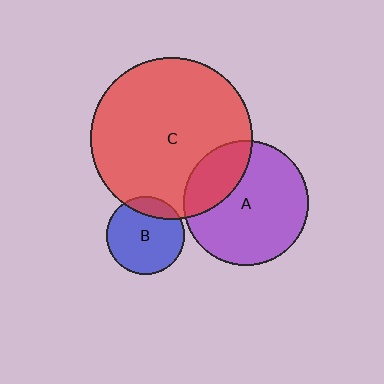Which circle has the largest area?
Circle C (red).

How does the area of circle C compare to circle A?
Approximately 1.7 times.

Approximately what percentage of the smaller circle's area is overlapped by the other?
Approximately 15%.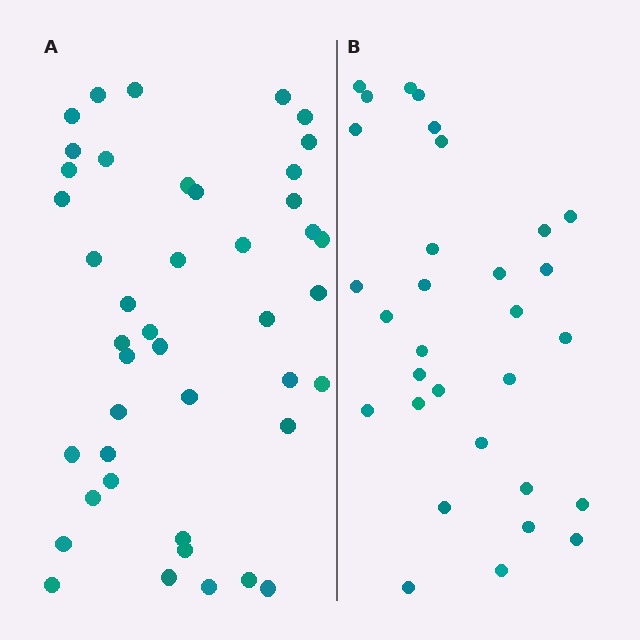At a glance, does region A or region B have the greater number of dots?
Region A (the left region) has more dots.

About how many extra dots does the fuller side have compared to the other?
Region A has roughly 12 or so more dots than region B.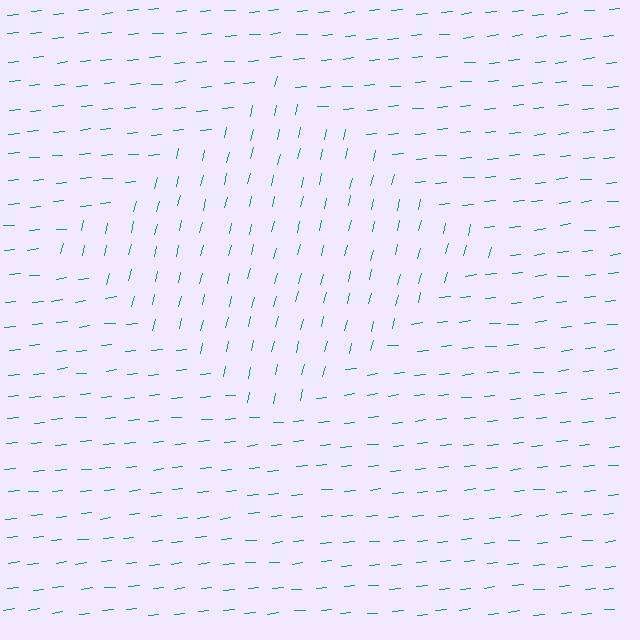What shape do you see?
I see a diamond.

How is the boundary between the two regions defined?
The boundary is defined purely by a change in line orientation (approximately 71 degrees difference). All lines are the same color and thickness.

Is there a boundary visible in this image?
Yes, there is a texture boundary formed by a change in line orientation.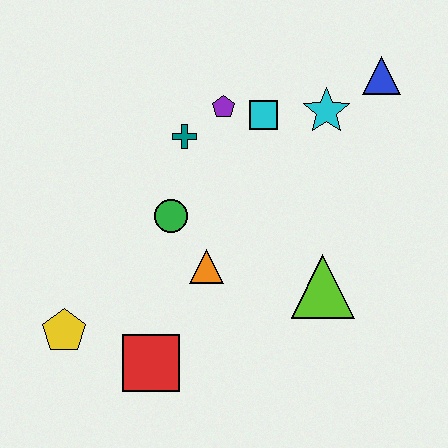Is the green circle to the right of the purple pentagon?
No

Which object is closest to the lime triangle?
The orange triangle is closest to the lime triangle.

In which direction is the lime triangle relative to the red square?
The lime triangle is to the right of the red square.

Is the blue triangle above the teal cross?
Yes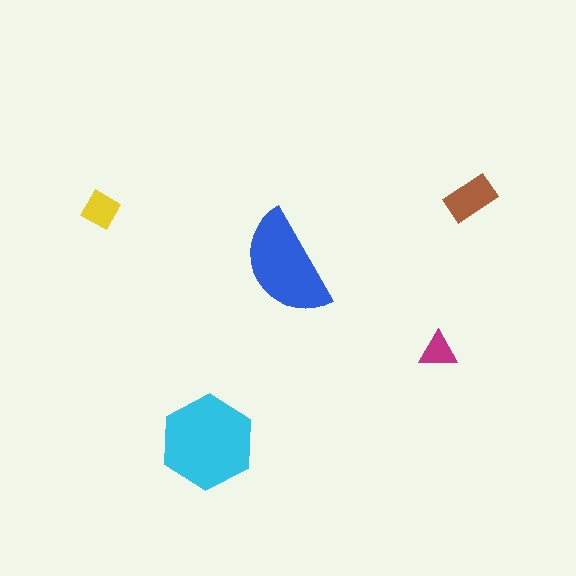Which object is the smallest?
The magenta triangle.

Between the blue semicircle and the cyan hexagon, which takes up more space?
The cyan hexagon.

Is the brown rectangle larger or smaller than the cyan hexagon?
Smaller.